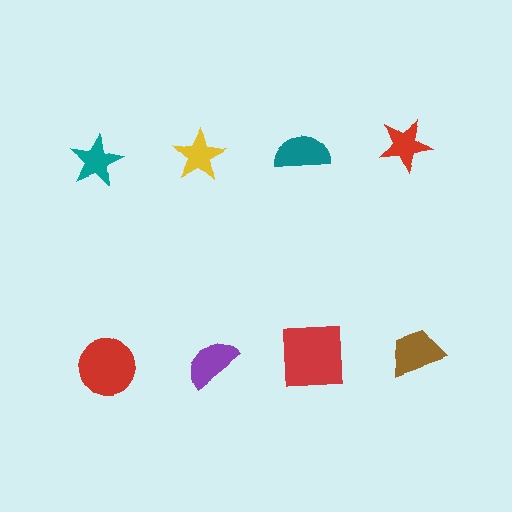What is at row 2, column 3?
A red square.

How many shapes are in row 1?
4 shapes.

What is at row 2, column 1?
A red circle.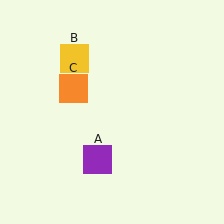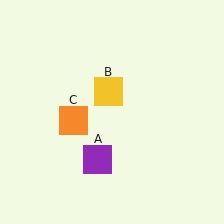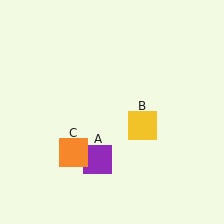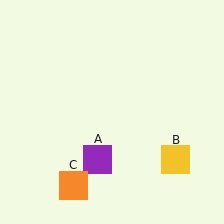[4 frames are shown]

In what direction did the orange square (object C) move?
The orange square (object C) moved down.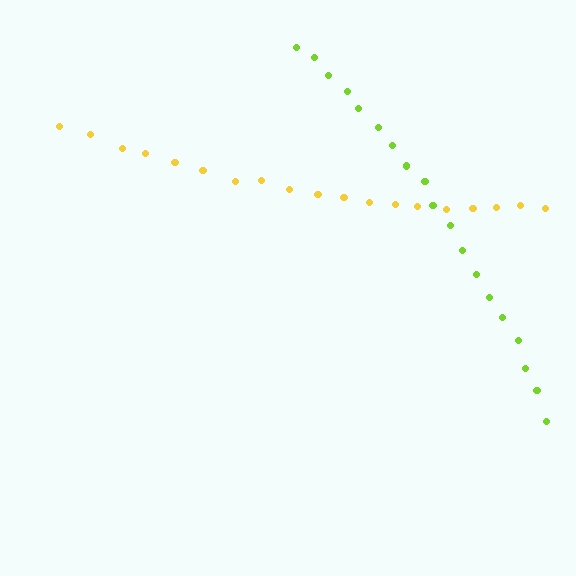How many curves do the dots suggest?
There are 2 distinct paths.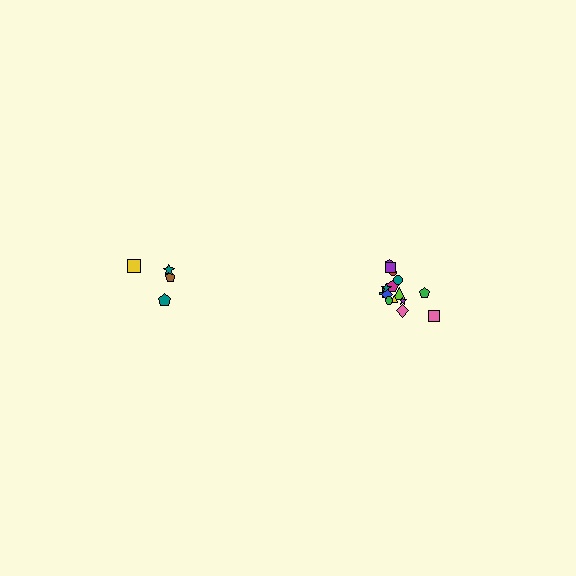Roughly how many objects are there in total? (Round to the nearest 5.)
Roughly 20 objects in total.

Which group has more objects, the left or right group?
The right group.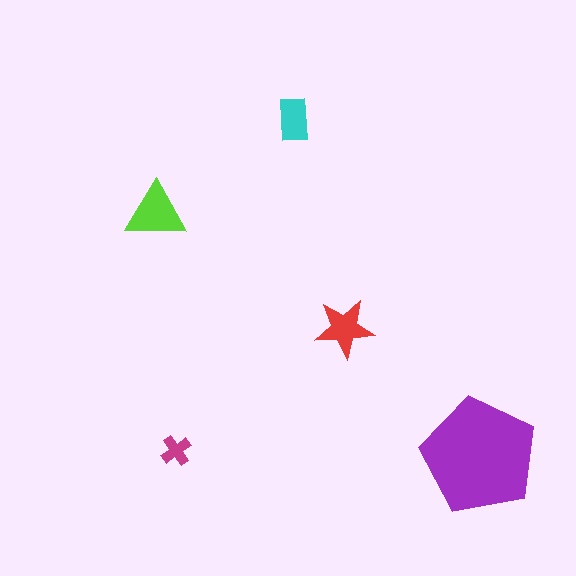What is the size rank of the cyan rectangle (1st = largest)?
4th.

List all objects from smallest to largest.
The magenta cross, the cyan rectangle, the red star, the lime triangle, the purple pentagon.